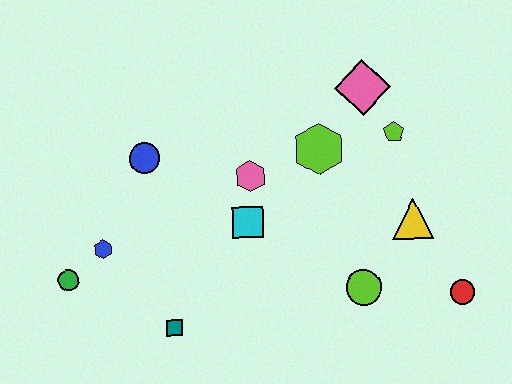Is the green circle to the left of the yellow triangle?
Yes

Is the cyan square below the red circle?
No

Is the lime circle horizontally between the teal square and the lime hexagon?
No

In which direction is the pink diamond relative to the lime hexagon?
The pink diamond is above the lime hexagon.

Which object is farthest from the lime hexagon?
The green circle is farthest from the lime hexagon.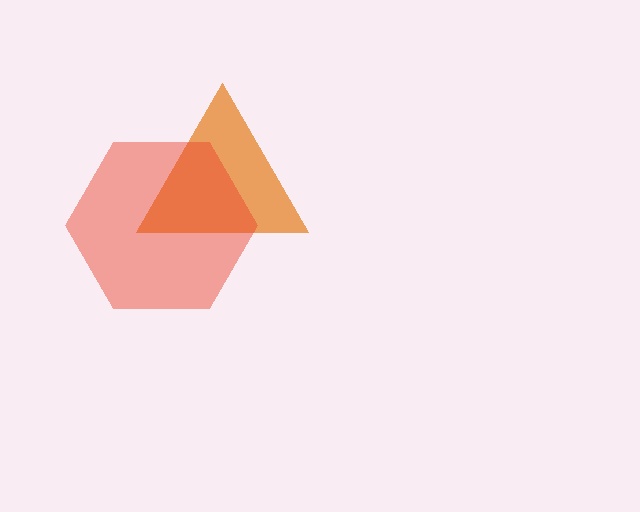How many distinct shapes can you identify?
There are 2 distinct shapes: an orange triangle, a red hexagon.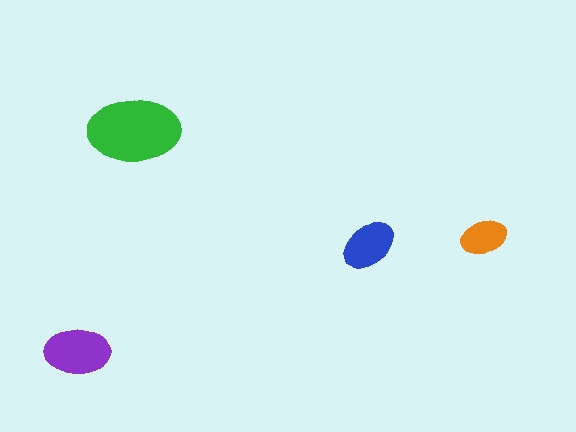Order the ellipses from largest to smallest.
the green one, the purple one, the blue one, the orange one.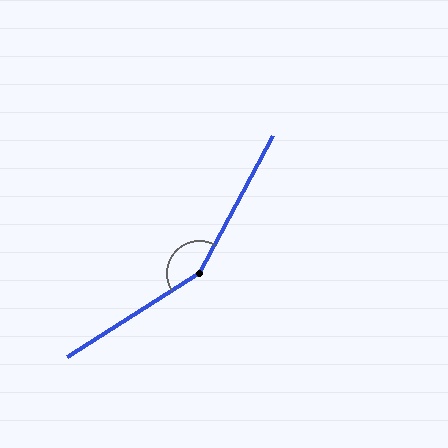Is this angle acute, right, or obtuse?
It is obtuse.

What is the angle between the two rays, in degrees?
Approximately 150 degrees.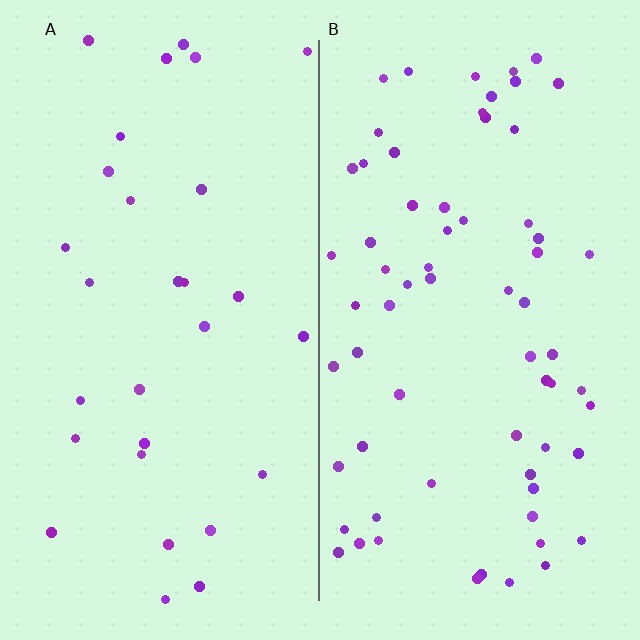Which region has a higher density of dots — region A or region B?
B (the right).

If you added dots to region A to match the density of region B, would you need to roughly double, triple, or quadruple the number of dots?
Approximately double.